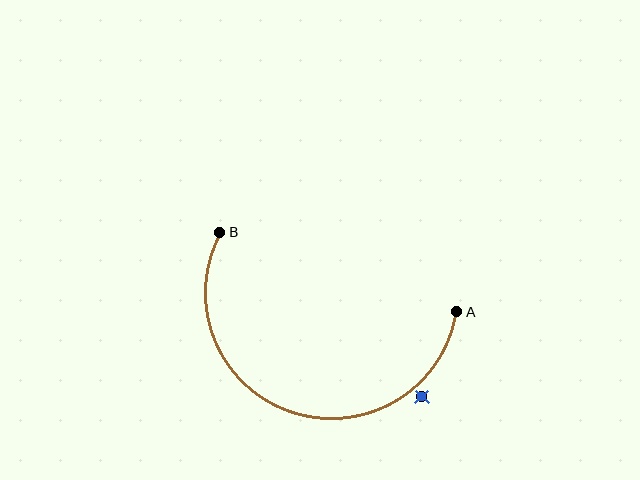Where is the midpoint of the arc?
The arc midpoint is the point on the curve farthest from the straight line joining A and B. It sits below that line.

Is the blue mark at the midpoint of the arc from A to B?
No — the blue mark does not lie on the arc at all. It sits slightly outside the curve.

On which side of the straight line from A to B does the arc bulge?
The arc bulges below the straight line connecting A and B.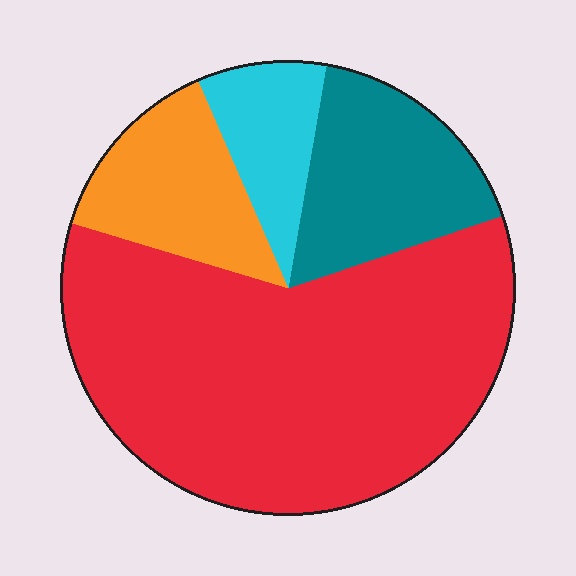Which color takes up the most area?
Red, at roughly 60%.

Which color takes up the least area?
Cyan, at roughly 10%.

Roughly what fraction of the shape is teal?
Teal takes up about one sixth (1/6) of the shape.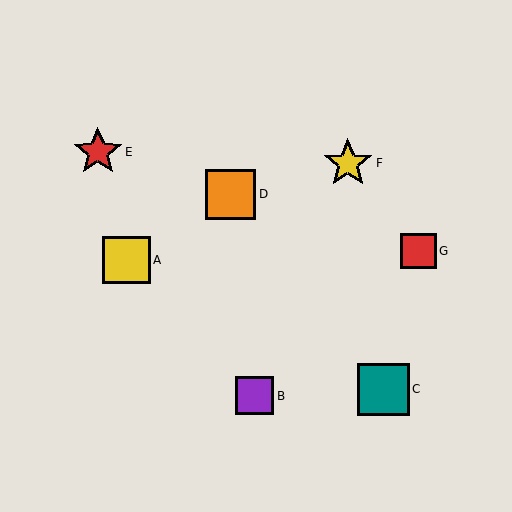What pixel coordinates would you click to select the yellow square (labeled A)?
Click at (127, 260) to select the yellow square A.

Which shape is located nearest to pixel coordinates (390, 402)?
The teal square (labeled C) at (383, 389) is nearest to that location.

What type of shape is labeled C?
Shape C is a teal square.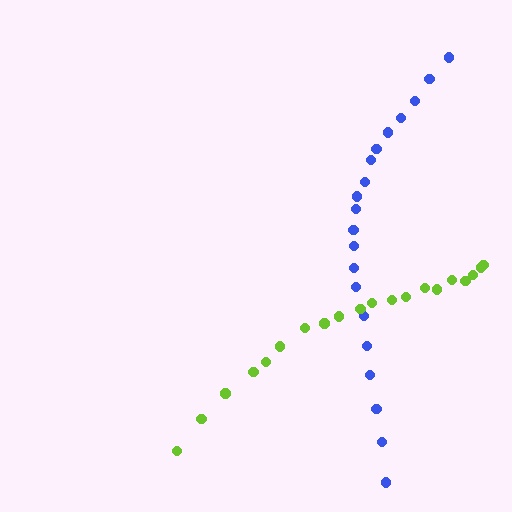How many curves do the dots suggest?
There are 2 distinct paths.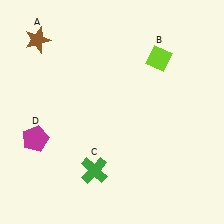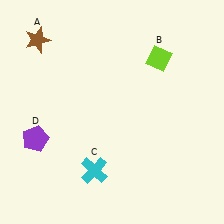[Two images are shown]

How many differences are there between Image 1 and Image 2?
There are 2 differences between the two images.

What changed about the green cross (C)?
In Image 1, C is green. In Image 2, it changed to cyan.